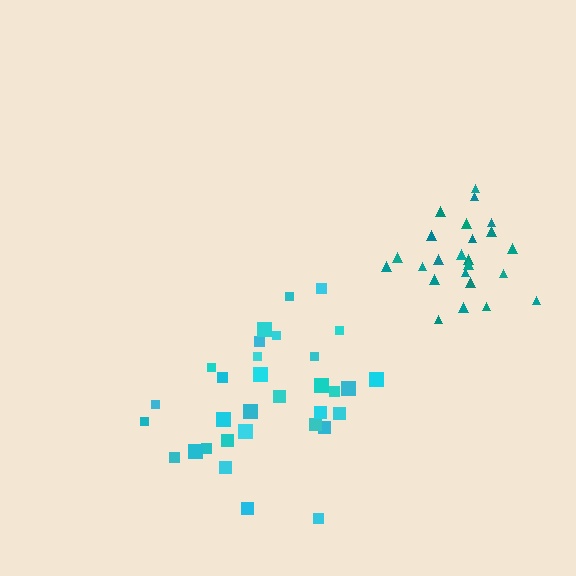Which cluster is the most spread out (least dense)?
Cyan.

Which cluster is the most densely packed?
Teal.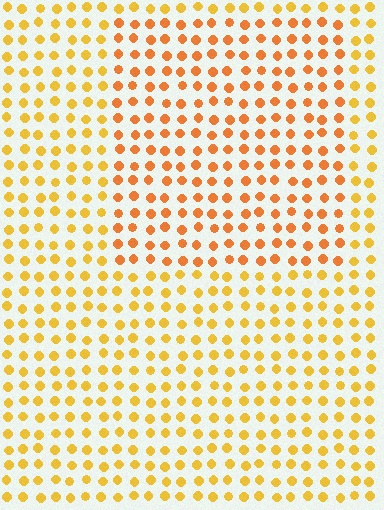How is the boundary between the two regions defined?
The boundary is defined purely by a slight shift in hue (about 23 degrees). Spacing, size, and orientation are identical on both sides.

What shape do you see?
I see a rectangle.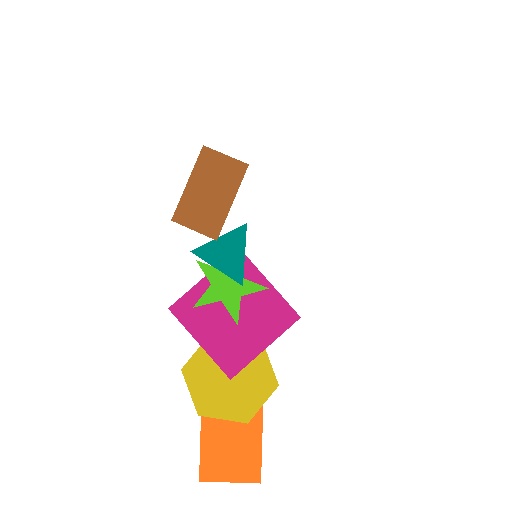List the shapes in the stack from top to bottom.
From top to bottom: the brown rectangle, the teal triangle, the lime star, the magenta diamond, the yellow hexagon, the orange rectangle.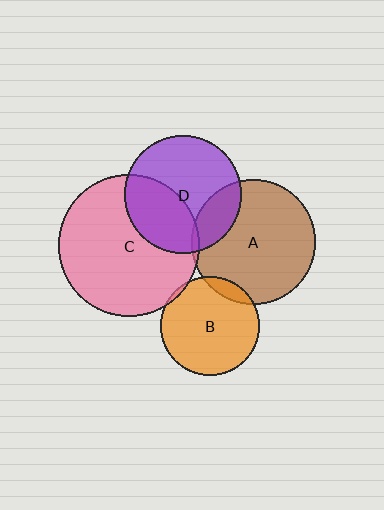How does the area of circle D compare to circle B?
Approximately 1.4 times.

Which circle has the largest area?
Circle C (pink).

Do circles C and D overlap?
Yes.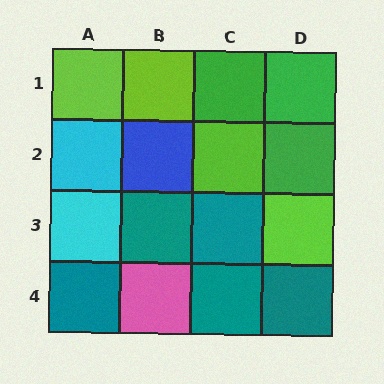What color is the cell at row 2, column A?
Cyan.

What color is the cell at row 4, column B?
Pink.